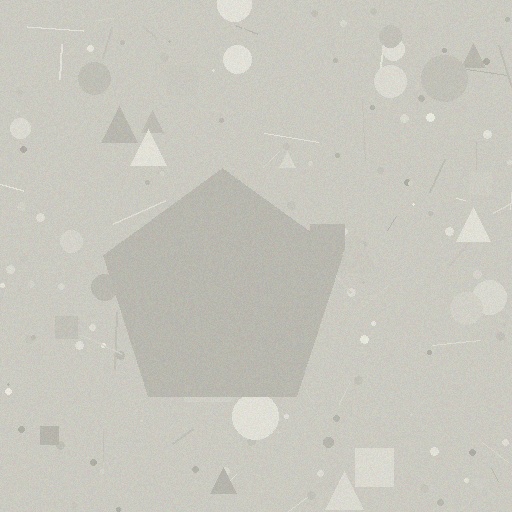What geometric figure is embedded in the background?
A pentagon is embedded in the background.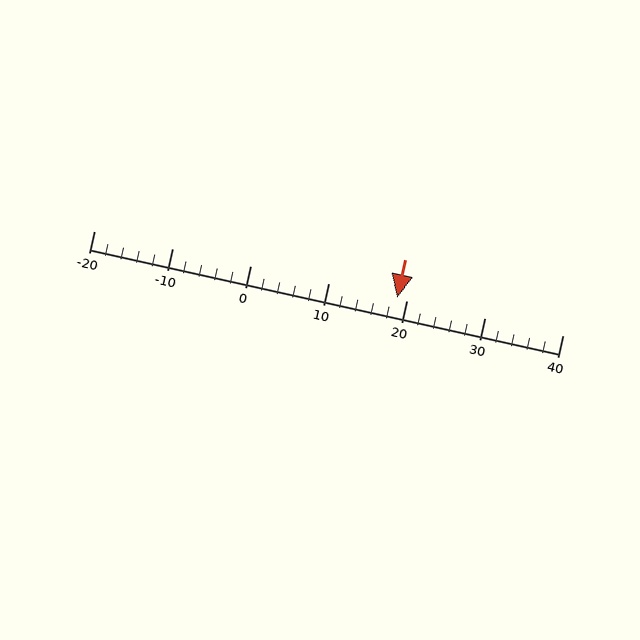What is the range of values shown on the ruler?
The ruler shows values from -20 to 40.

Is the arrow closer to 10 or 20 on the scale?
The arrow is closer to 20.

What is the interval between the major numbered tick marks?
The major tick marks are spaced 10 units apart.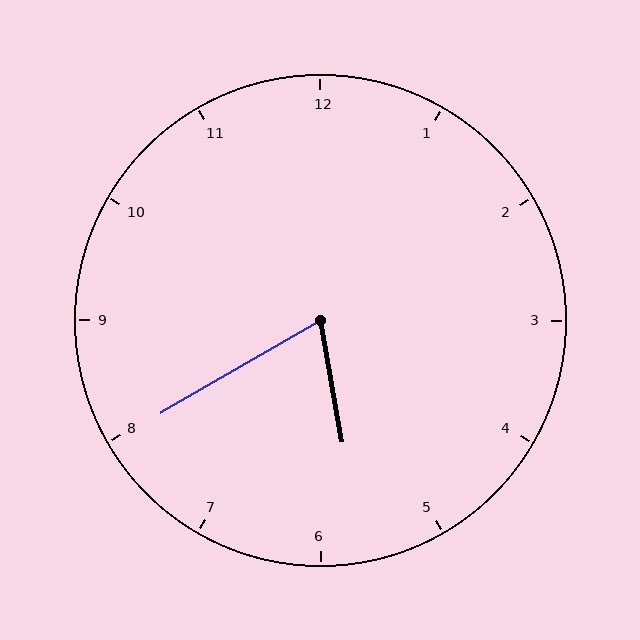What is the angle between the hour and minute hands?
Approximately 70 degrees.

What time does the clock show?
5:40.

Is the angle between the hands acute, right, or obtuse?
It is acute.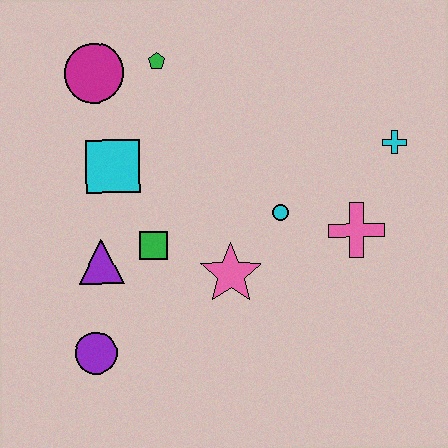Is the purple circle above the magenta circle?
No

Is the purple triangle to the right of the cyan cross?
No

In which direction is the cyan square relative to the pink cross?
The cyan square is to the left of the pink cross.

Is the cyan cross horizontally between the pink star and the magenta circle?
No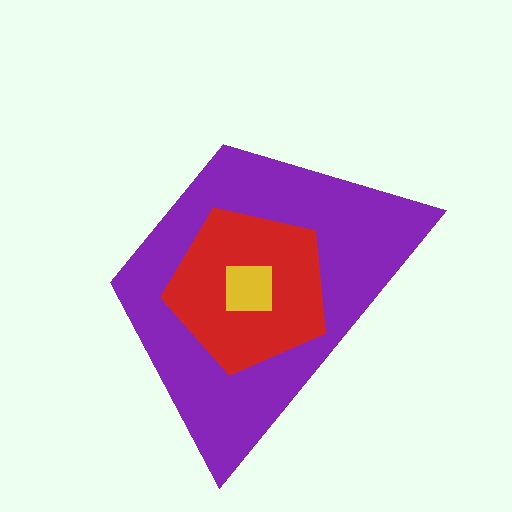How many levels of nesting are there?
3.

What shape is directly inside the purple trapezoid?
The red pentagon.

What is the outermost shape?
The purple trapezoid.